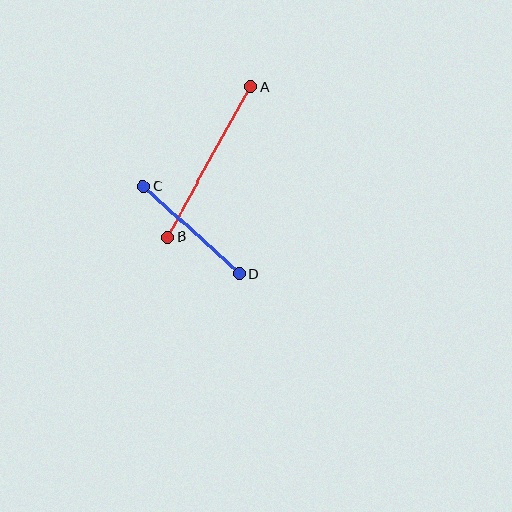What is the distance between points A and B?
The distance is approximately 171 pixels.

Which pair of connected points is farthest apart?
Points A and B are farthest apart.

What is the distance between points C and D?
The distance is approximately 130 pixels.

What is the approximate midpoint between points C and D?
The midpoint is at approximately (191, 230) pixels.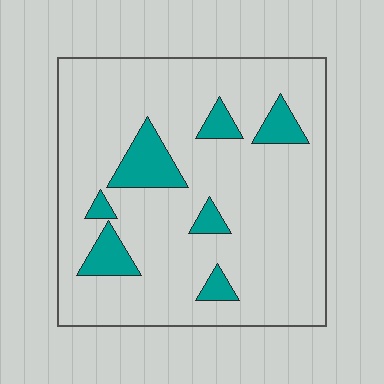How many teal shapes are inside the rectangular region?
7.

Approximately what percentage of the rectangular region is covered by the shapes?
Approximately 15%.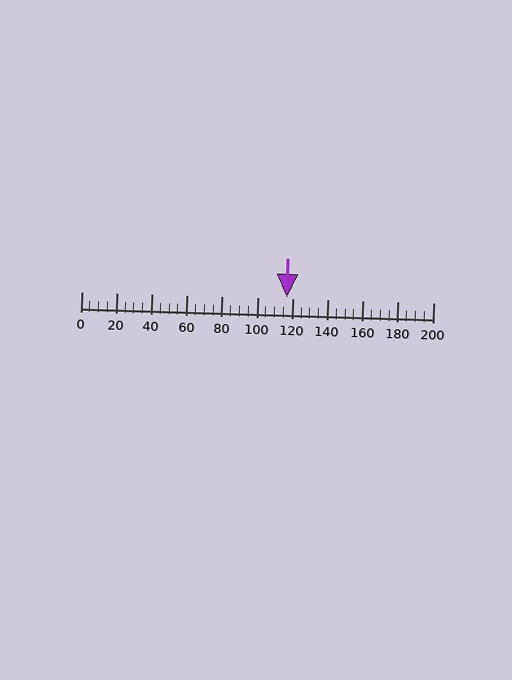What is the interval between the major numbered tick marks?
The major tick marks are spaced 20 units apart.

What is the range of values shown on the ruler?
The ruler shows values from 0 to 200.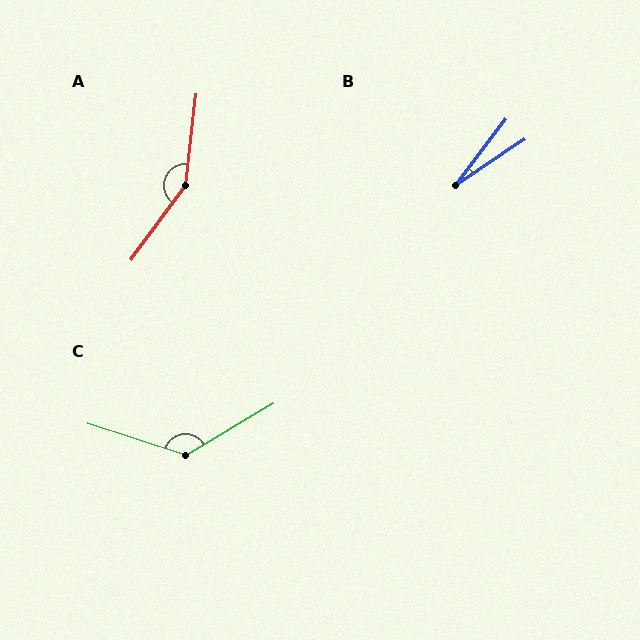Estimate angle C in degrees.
Approximately 131 degrees.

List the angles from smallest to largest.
B (19°), C (131°), A (150°).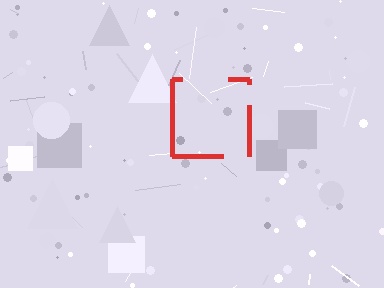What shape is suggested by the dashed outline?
The dashed outline suggests a square.